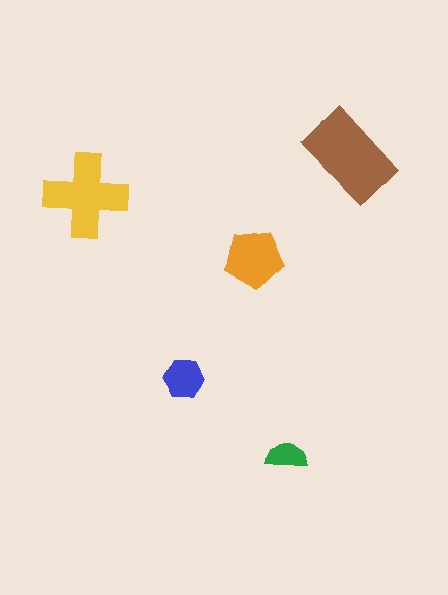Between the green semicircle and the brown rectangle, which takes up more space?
The brown rectangle.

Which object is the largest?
The brown rectangle.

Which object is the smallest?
The green semicircle.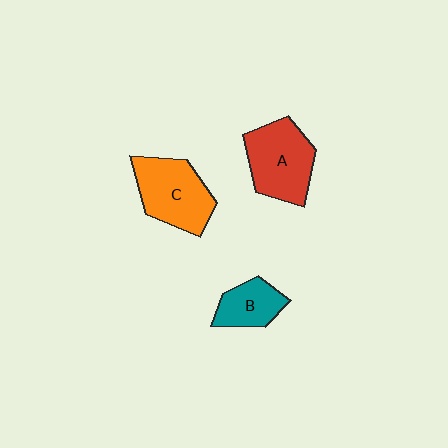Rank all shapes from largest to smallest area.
From largest to smallest: A (red), C (orange), B (teal).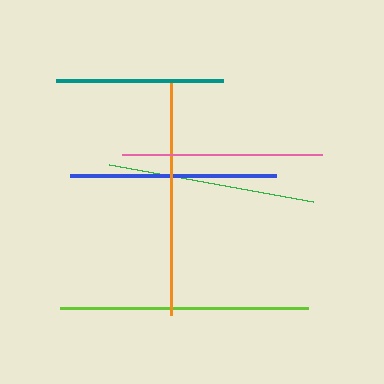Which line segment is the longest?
The lime line is the longest at approximately 248 pixels.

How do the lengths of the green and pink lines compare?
The green and pink lines are approximately the same length.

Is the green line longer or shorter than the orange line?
The orange line is longer than the green line.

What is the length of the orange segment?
The orange segment is approximately 233 pixels long.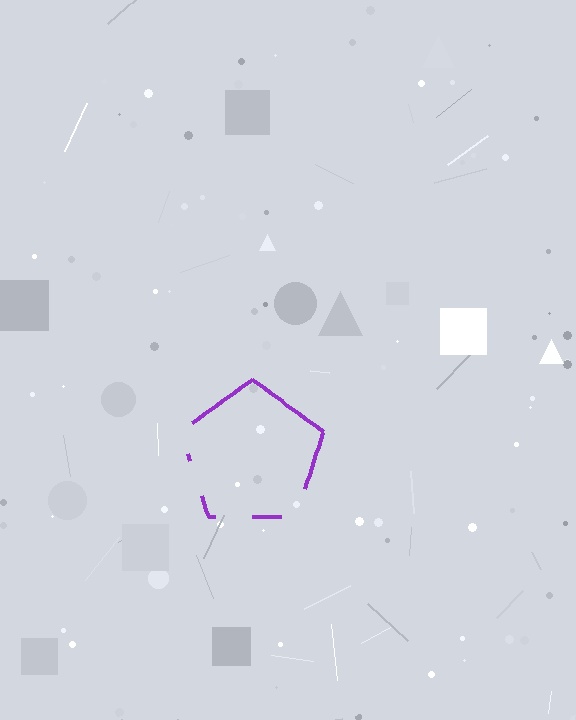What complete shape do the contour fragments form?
The contour fragments form a pentagon.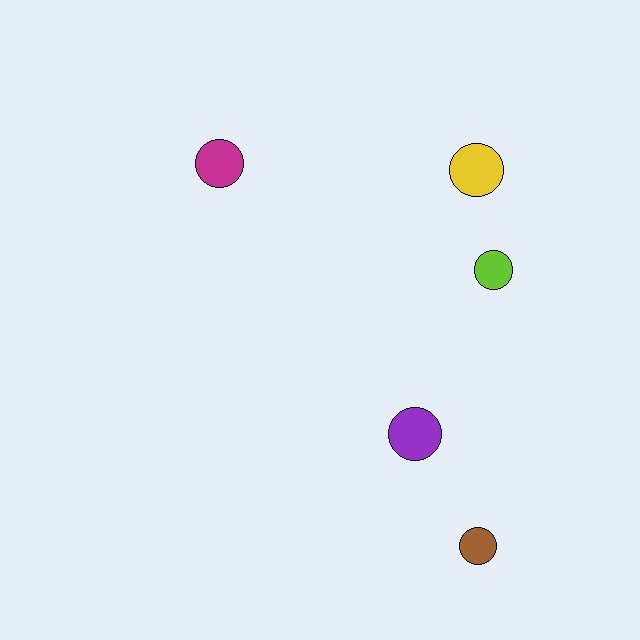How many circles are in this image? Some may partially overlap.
There are 5 circles.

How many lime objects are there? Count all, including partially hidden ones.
There is 1 lime object.